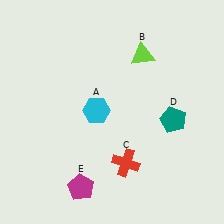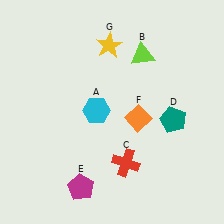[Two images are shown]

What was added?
An orange diamond (F), a yellow star (G) were added in Image 2.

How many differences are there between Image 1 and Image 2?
There are 2 differences between the two images.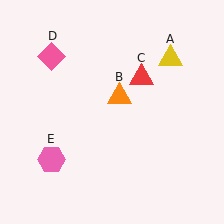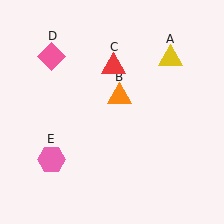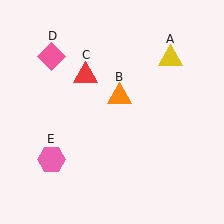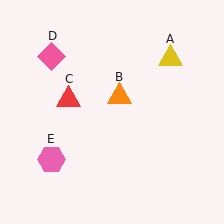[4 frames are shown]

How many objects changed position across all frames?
1 object changed position: red triangle (object C).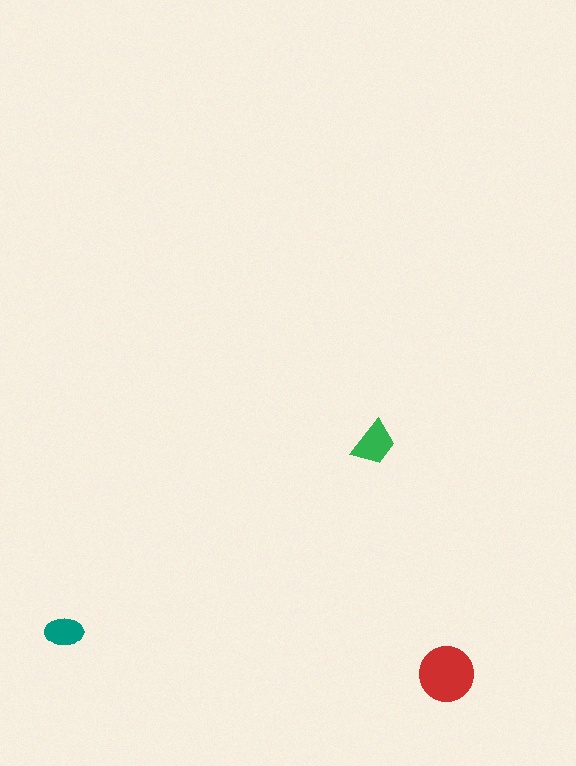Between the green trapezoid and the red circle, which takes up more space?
The red circle.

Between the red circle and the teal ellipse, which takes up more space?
The red circle.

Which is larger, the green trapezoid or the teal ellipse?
The green trapezoid.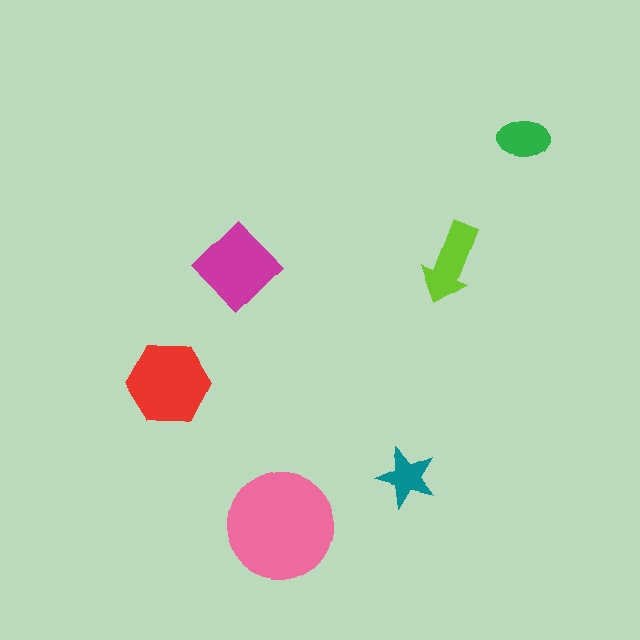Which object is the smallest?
The teal star.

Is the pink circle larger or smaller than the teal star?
Larger.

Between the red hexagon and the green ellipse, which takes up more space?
The red hexagon.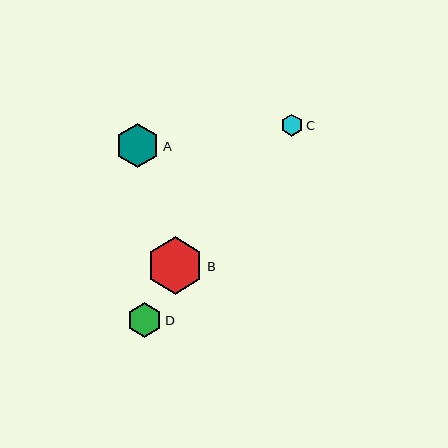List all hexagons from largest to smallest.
From largest to smallest: B, A, D, C.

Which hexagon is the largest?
Hexagon B is the largest with a size of approximately 57 pixels.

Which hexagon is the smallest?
Hexagon C is the smallest with a size of approximately 22 pixels.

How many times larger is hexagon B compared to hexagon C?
Hexagon B is approximately 2.6 times the size of hexagon C.